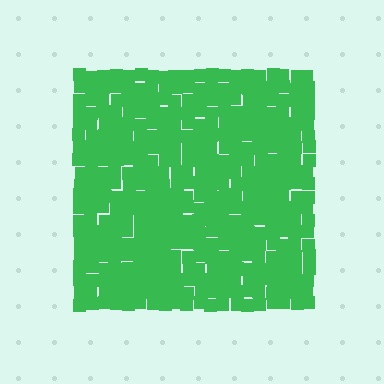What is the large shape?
The large shape is a square.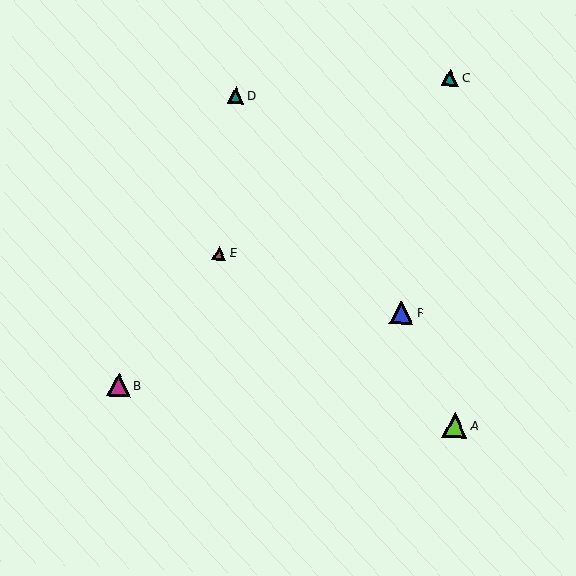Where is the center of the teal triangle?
The center of the teal triangle is at (236, 95).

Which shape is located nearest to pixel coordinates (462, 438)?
The lime triangle (labeled A) at (455, 425) is nearest to that location.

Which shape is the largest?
The lime triangle (labeled A) is the largest.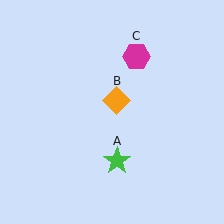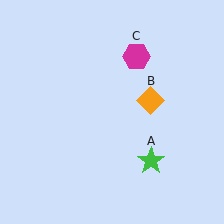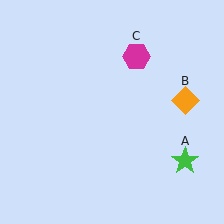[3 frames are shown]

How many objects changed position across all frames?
2 objects changed position: green star (object A), orange diamond (object B).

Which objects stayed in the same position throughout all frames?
Magenta hexagon (object C) remained stationary.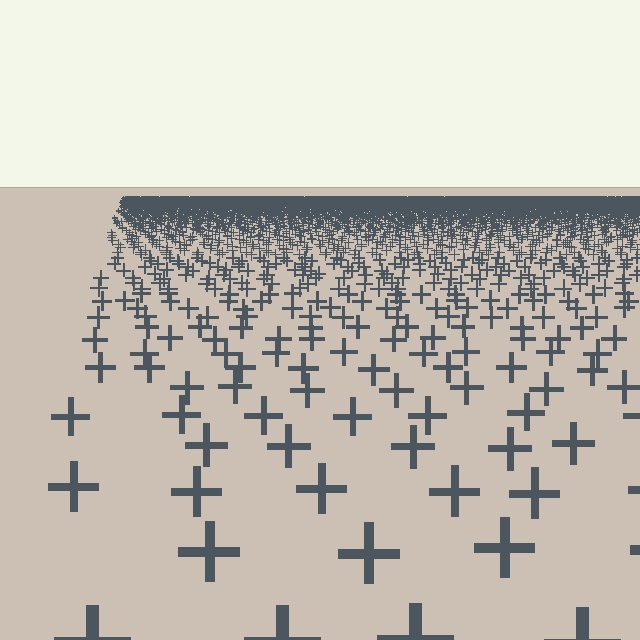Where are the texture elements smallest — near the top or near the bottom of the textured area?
Near the top.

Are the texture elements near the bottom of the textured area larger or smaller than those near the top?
Larger. Near the bottom, elements are closer to the viewer and appear at a bigger on-screen size.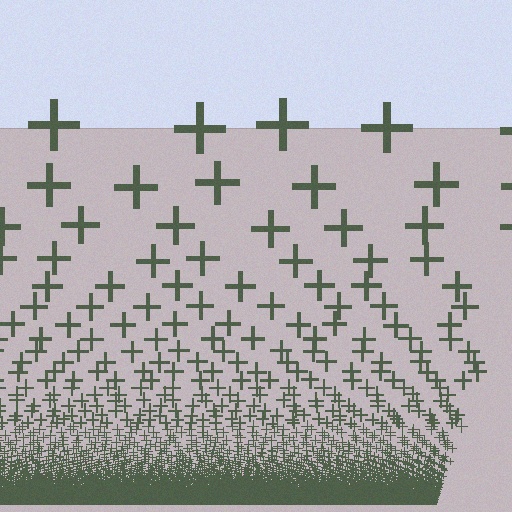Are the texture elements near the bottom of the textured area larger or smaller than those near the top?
Smaller. The gradient is inverted — elements near the bottom are smaller and denser.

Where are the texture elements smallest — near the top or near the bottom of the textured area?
Near the bottom.